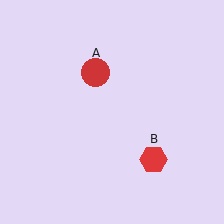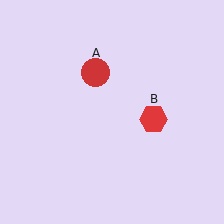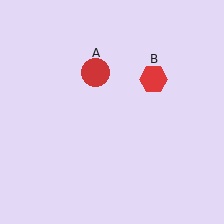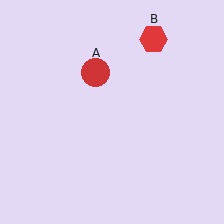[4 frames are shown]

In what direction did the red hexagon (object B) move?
The red hexagon (object B) moved up.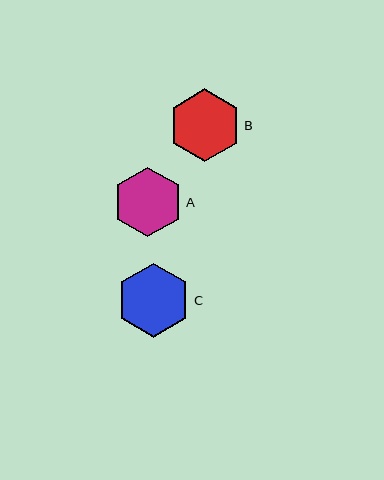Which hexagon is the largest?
Hexagon C is the largest with a size of approximately 74 pixels.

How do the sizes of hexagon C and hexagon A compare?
Hexagon C and hexagon A are approximately the same size.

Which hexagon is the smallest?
Hexagon A is the smallest with a size of approximately 70 pixels.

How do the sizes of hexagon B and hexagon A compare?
Hexagon B and hexagon A are approximately the same size.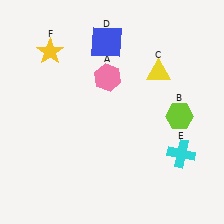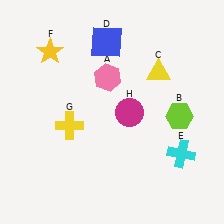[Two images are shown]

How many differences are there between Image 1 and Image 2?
There are 2 differences between the two images.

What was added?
A yellow cross (G), a magenta circle (H) were added in Image 2.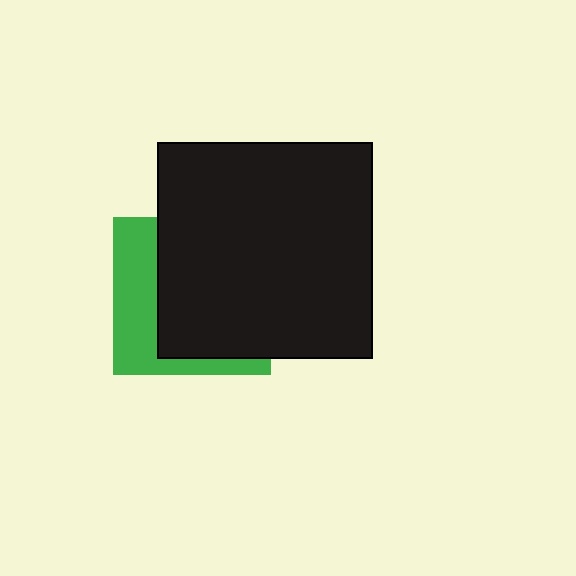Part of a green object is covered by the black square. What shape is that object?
It is a square.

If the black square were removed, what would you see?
You would see the complete green square.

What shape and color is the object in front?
The object in front is a black square.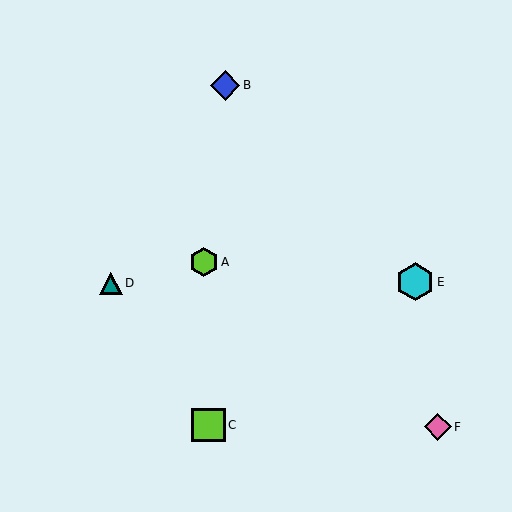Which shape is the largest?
The cyan hexagon (labeled E) is the largest.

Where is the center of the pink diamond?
The center of the pink diamond is at (438, 427).